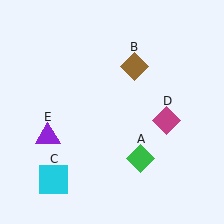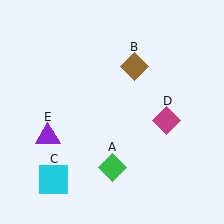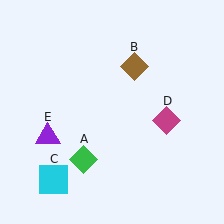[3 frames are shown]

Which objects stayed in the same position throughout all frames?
Brown diamond (object B) and cyan square (object C) and magenta diamond (object D) and purple triangle (object E) remained stationary.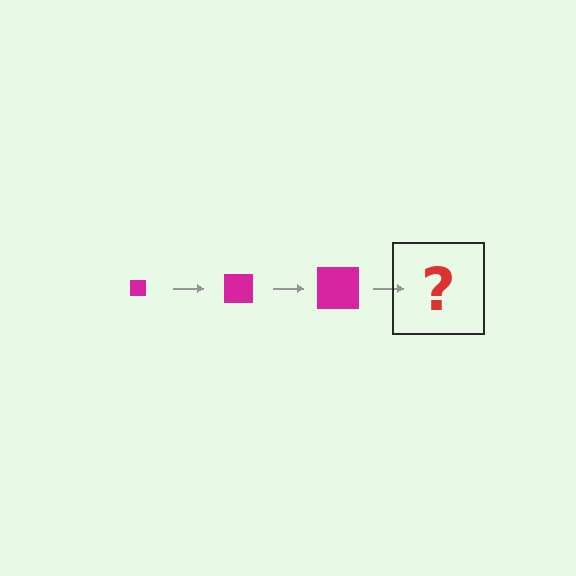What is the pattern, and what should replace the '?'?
The pattern is that the square gets progressively larger each step. The '?' should be a magenta square, larger than the previous one.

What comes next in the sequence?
The next element should be a magenta square, larger than the previous one.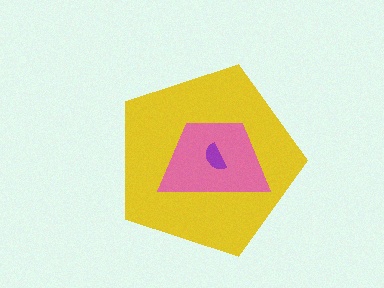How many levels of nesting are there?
3.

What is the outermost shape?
The yellow pentagon.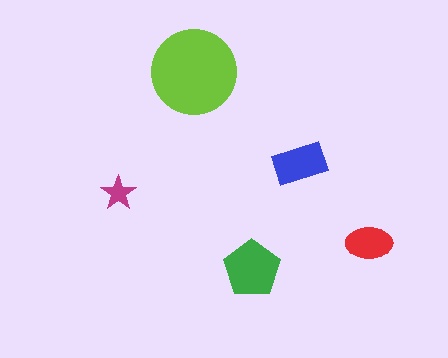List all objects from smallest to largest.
The magenta star, the red ellipse, the blue rectangle, the green pentagon, the lime circle.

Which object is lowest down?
The green pentagon is bottommost.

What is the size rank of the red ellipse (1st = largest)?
4th.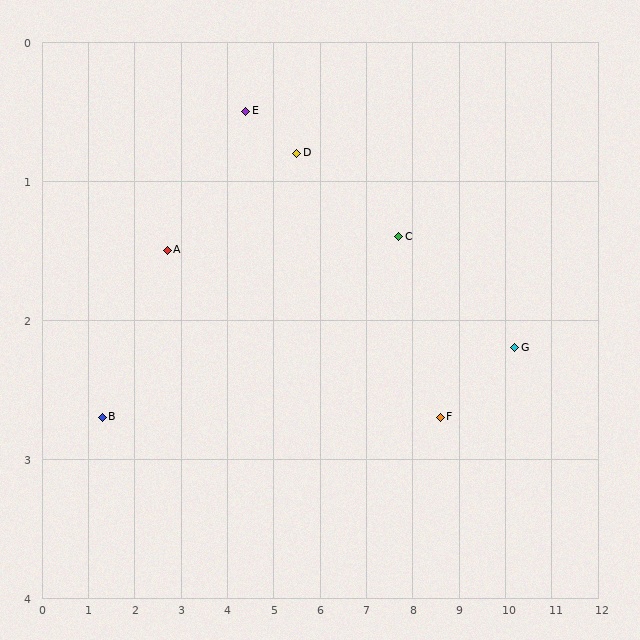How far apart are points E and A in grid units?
Points E and A are about 2.0 grid units apart.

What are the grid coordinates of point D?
Point D is at approximately (5.5, 0.8).